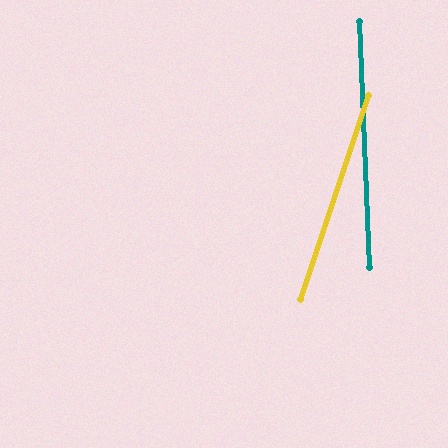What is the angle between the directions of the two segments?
Approximately 21 degrees.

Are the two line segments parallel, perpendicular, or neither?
Neither parallel nor perpendicular — they differ by about 21°.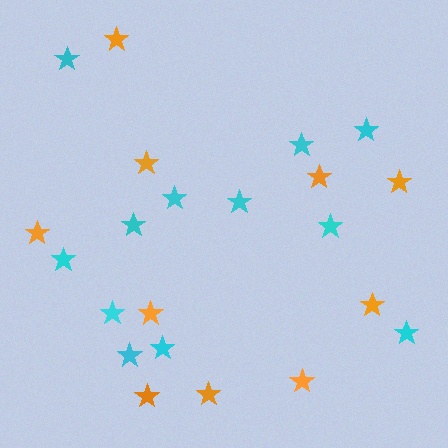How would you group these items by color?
There are 2 groups: one group of orange stars (10) and one group of cyan stars (12).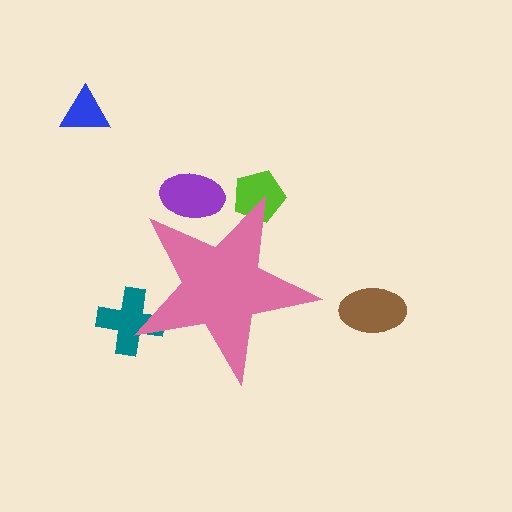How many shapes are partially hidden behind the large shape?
3 shapes are partially hidden.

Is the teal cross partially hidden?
Yes, the teal cross is partially hidden behind the pink star.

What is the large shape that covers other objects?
A pink star.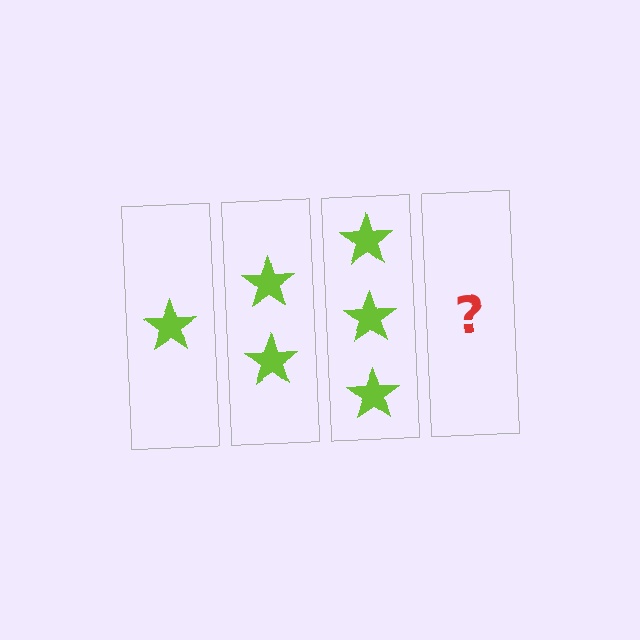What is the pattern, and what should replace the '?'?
The pattern is that each step adds one more star. The '?' should be 4 stars.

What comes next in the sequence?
The next element should be 4 stars.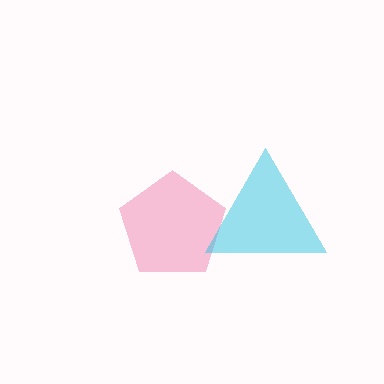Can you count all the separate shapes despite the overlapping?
Yes, there are 2 separate shapes.